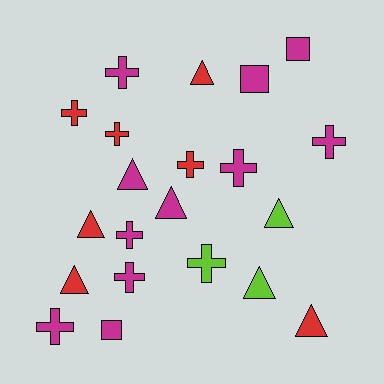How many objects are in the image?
There are 21 objects.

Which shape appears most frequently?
Cross, with 10 objects.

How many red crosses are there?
There are 3 red crosses.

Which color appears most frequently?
Magenta, with 11 objects.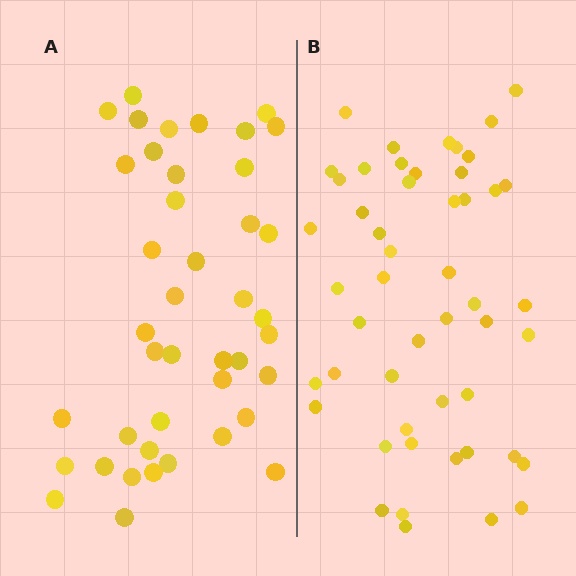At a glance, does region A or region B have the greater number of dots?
Region B (the right region) has more dots.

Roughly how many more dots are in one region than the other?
Region B has roughly 8 or so more dots than region A.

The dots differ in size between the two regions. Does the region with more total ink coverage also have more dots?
No. Region A has more total ink coverage because its dots are larger, but region B actually contains more individual dots. Total area can be misleading — the number of items is what matters here.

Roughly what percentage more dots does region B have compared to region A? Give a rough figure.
About 20% more.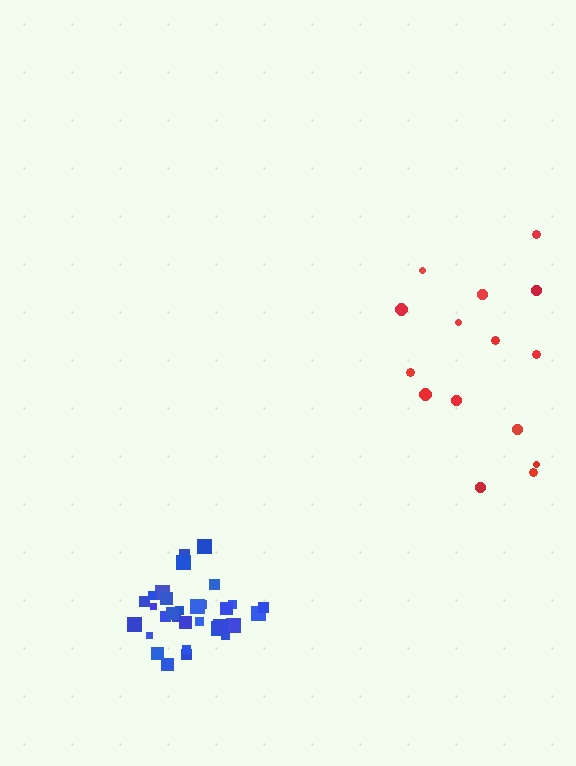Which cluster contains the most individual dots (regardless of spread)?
Blue (31).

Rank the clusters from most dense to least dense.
blue, red.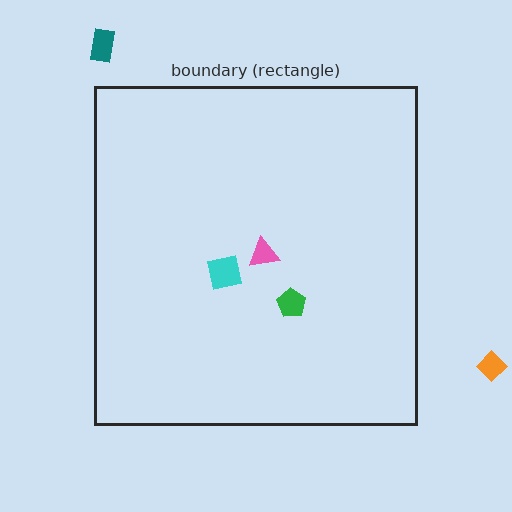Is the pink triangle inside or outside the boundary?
Inside.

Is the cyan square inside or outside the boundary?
Inside.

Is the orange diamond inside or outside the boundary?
Outside.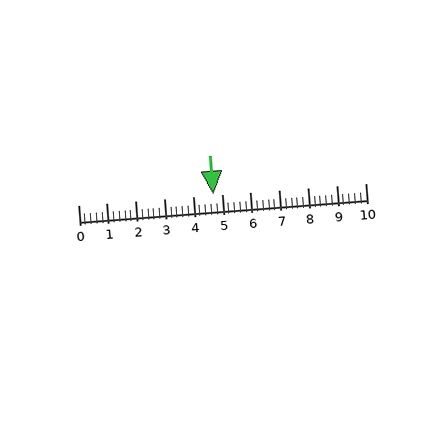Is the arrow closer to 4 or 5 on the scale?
The arrow is closer to 5.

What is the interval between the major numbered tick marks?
The major tick marks are spaced 1 units apart.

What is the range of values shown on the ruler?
The ruler shows values from 0 to 10.